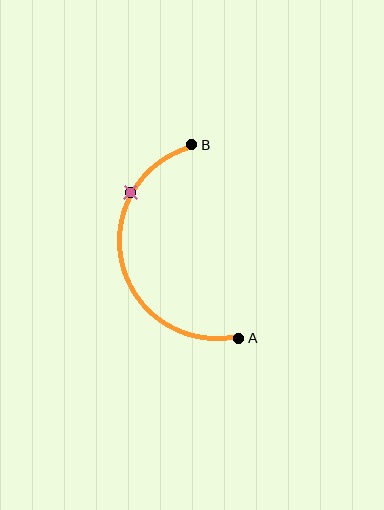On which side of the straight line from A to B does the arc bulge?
The arc bulges to the left of the straight line connecting A and B.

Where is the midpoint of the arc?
The arc midpoint is the point on the curve farthest from the straight line joining A and B. It sits to the left of that line.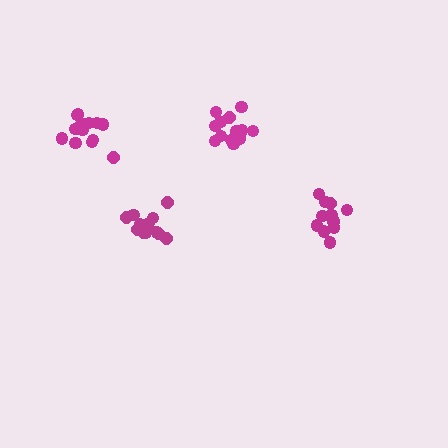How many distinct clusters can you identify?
There are 4 distinct clusters.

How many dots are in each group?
Group 1: 13 dots, Group 2: 14 dots, Group 3: 15 dots, Group 4: 15 dots (57 total).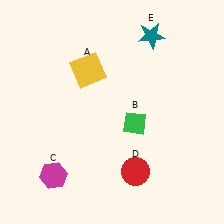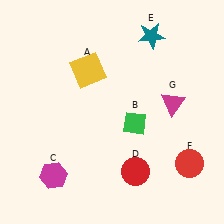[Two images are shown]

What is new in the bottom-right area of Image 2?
A red circle (F) was added in the bottom-right area of Image 2.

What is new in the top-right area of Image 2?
A magenta triangle (G) was added in the top-right area of Image 2.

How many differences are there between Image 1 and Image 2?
There are 2 differences between the two images.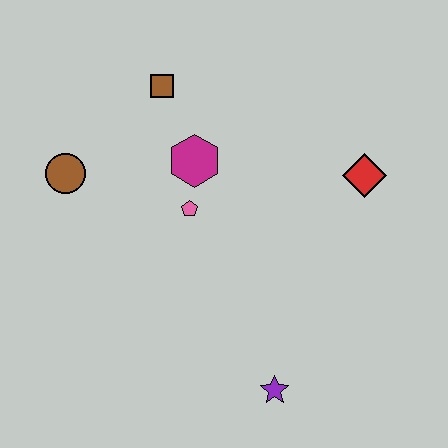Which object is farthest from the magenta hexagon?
The purple star is farthest from the magenta hexagon.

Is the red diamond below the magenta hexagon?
Yes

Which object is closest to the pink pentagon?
The magenta hexagon is closest to the pink pentagon.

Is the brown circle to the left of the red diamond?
Yes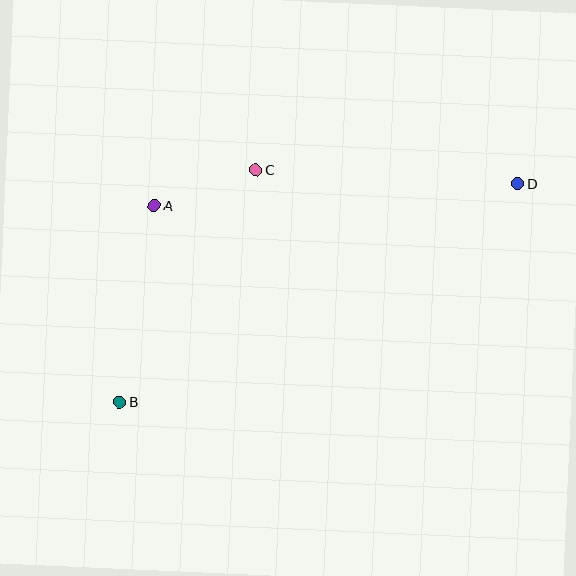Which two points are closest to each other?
Points A and C are closest to each other.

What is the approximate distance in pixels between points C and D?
The distance between C and D is approximately 262 pixels.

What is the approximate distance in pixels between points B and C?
The distance between B and C is approximately 270 pixels.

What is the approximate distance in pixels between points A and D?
The distance between A and D is approximately 364 pixels.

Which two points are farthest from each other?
Points B and D are farthest from each other.